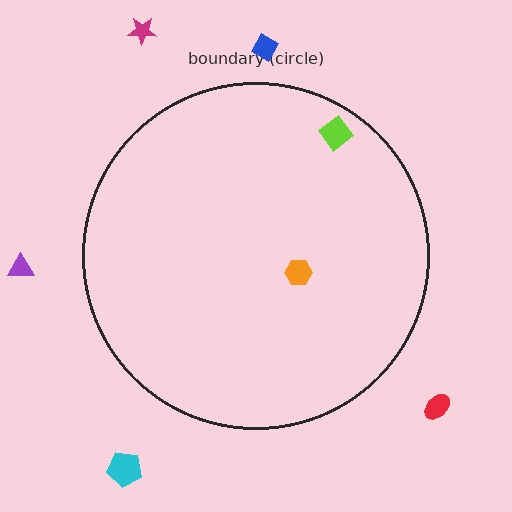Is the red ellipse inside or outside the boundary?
Outside.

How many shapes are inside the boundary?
2 inside, 5 outside.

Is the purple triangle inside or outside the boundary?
Outside.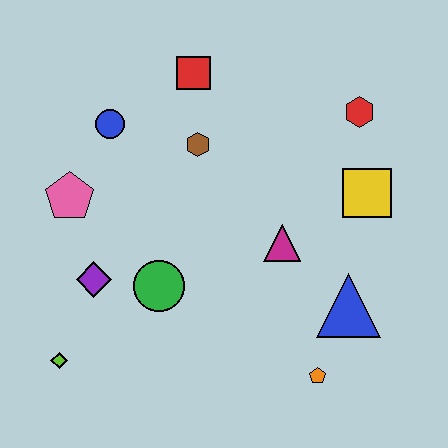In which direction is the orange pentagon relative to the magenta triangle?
The orange pentagon is below the magenta triangle.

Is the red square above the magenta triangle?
Yes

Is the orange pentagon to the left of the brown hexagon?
No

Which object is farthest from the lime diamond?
The red hexagon is farthest from the lime diamond.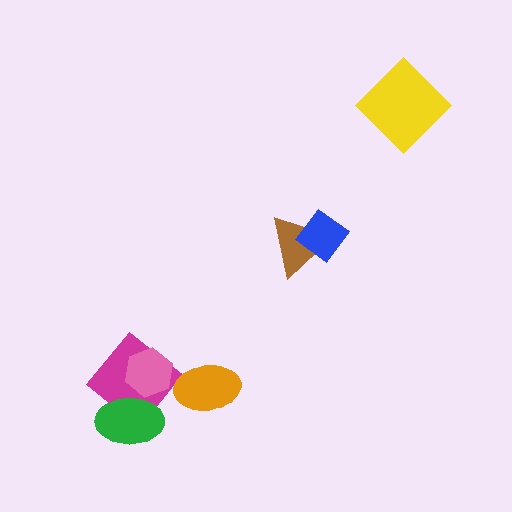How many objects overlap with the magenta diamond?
2 objects overlap with the magenta diamond.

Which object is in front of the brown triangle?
The blue diamond is in front of the brown triangle.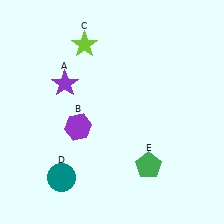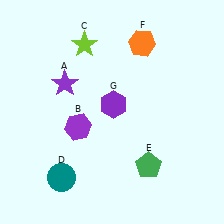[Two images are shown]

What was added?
An orange hexagon (F), a purple hexagon (G) were added in Image 2.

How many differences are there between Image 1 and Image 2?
There are 2 differences between the two images.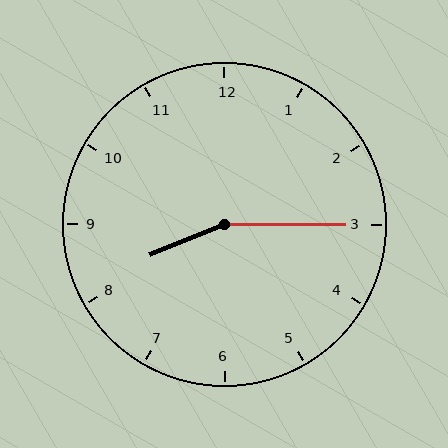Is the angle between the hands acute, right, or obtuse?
It is obtuse.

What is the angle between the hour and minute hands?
Approximately 158 degrees.